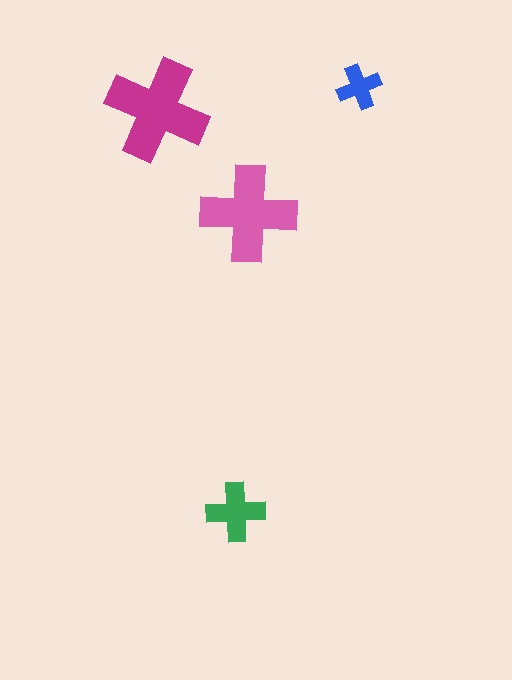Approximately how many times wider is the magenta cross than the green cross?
About 1.5 times wider.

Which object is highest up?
The blue cross is topmost.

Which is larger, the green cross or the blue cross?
The green one.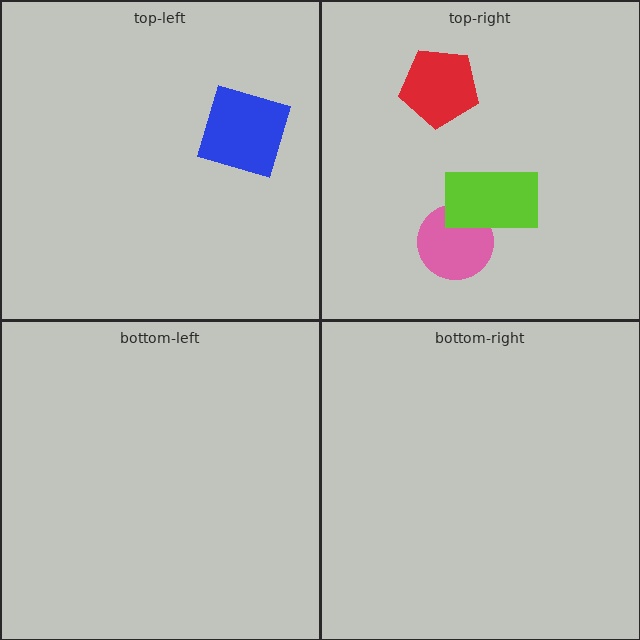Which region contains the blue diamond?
The top-left region.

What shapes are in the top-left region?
The blue diamond.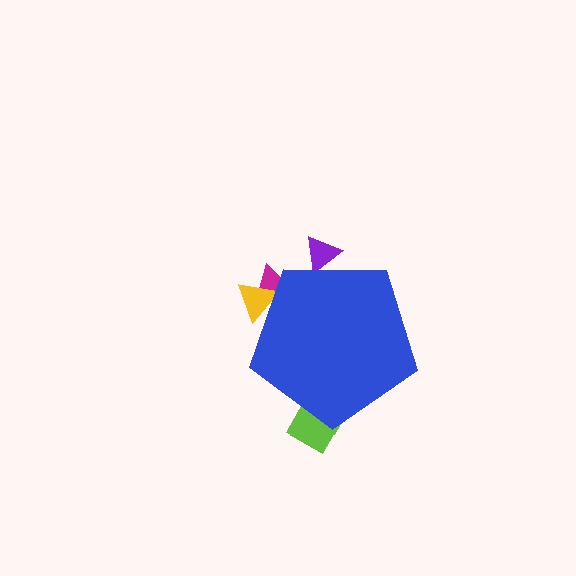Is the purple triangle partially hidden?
Yes, the purple triangle is partially hidden behind the blue pentagon.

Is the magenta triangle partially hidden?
Yes, the magenta triangle is partially hidden behind the blue pentagon.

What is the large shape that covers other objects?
A blue pentagon.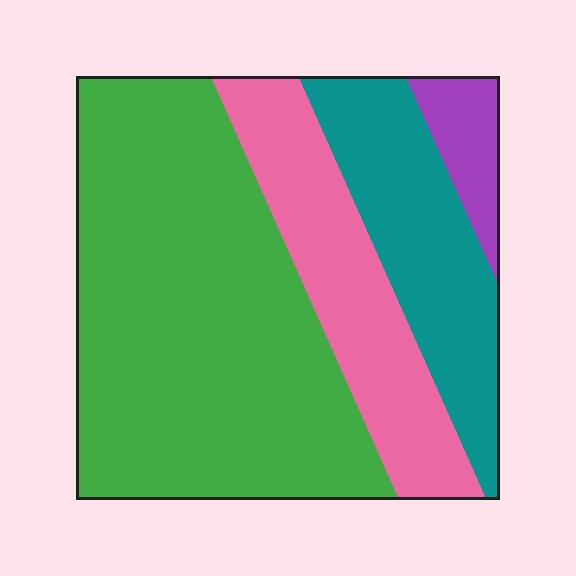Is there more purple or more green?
Green.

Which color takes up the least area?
Purple, at roughly 5%.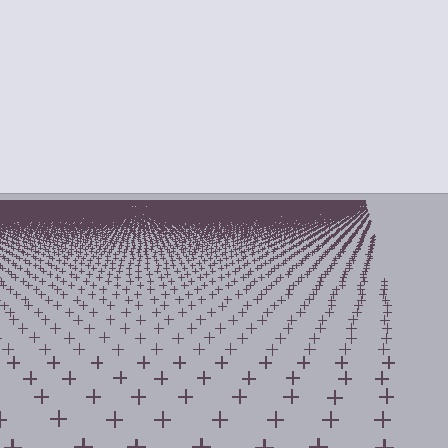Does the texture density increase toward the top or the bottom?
Density increases toward the top.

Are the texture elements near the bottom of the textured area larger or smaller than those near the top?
Larger. Near the bottom, elements are closer to the viewer and appear at a bigger on-screen size.